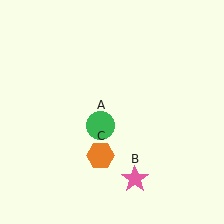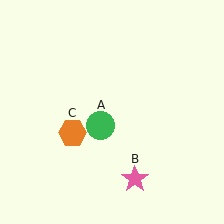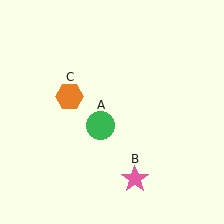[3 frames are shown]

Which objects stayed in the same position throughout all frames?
Green circle (object A) and pink star (object B) remained stationary.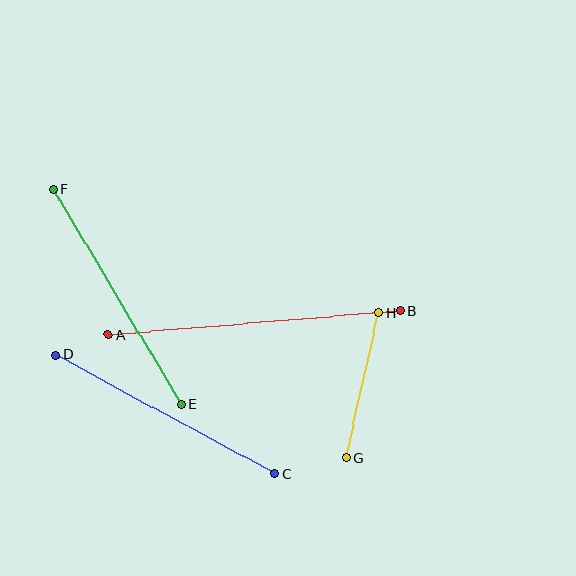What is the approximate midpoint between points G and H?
The midpoint is at approximately (362, 386) pixels.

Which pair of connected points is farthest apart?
Points A and B are farthest apart.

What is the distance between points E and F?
The distance is approximately 250 pixels.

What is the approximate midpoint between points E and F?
The midpoint is at approximately (117, 297) pixels.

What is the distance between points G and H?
The distance is approximately 149 pixels.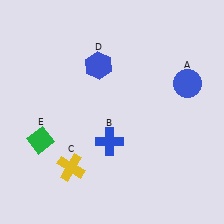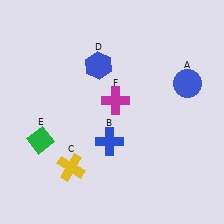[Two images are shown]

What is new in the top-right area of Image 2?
A magenta cross (F) was added in the top-right area of Image 2.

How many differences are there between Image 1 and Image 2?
There is 1 difference between the two images.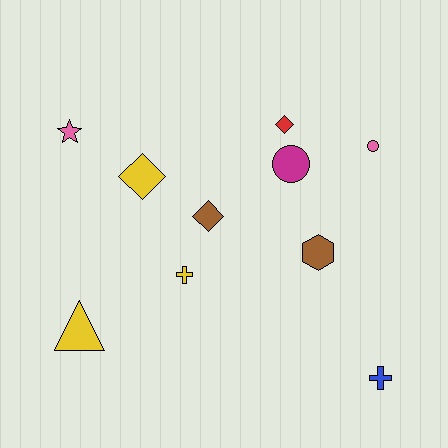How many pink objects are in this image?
There are 2 pink objects.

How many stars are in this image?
There is 1 star.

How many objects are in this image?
There are 10 objects.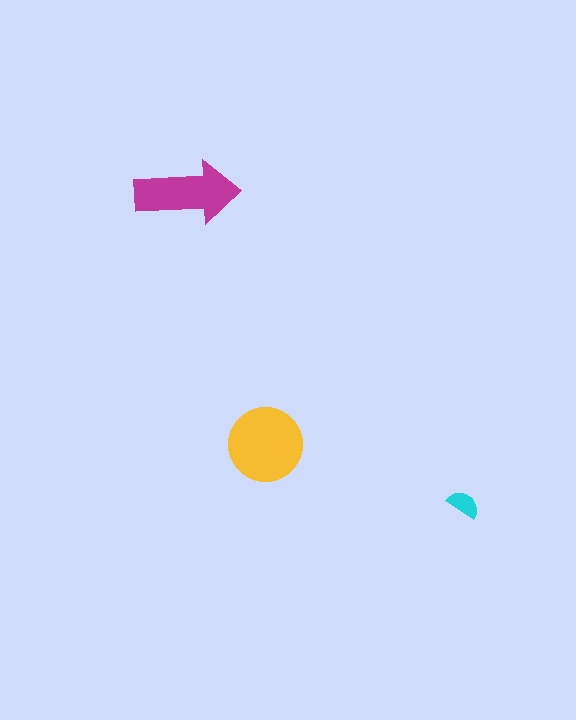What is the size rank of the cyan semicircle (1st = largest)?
3rd.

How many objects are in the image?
There are 3 objects in the image.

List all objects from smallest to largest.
The cyan semicircle, the magenta arrow, the yellow circle.